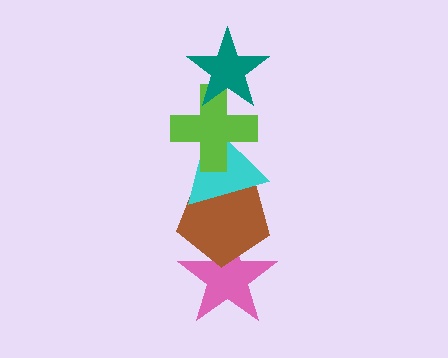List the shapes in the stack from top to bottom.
From top to bottom: the teal star, the lime cross, the cyan triangle, the brown pentagon, the pink star.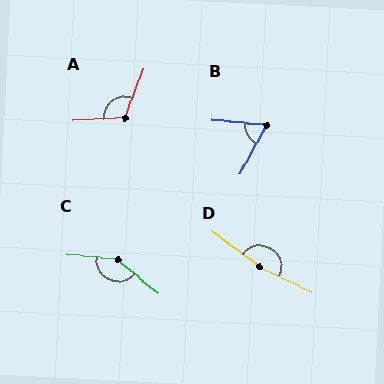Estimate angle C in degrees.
Approximately 146 degrees.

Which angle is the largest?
D, at approximately 169 degrees.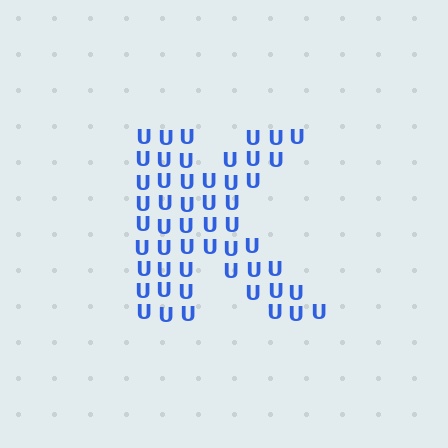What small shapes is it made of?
It is made of small letter U's.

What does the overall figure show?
The overall figure shows the letter K.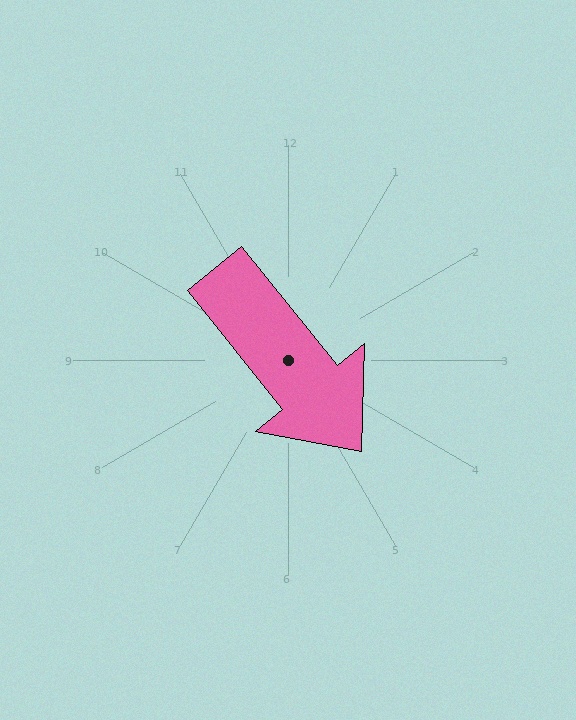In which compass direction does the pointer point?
Southeast.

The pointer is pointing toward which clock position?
Roughly 5 o'clock.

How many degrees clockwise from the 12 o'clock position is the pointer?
Approximately 141 degrees.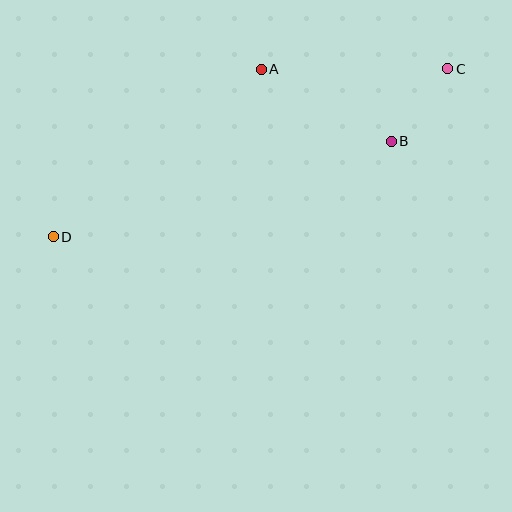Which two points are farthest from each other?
Points C and D are farthest from each other.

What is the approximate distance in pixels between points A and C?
The distance between A and C is approximately 186 pixels.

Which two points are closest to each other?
Points B and C are closest to each other.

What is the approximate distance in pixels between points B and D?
The distance between B and D is approximately 352 pixels.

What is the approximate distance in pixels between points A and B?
The distance between A and B is approximately 149 pixels.